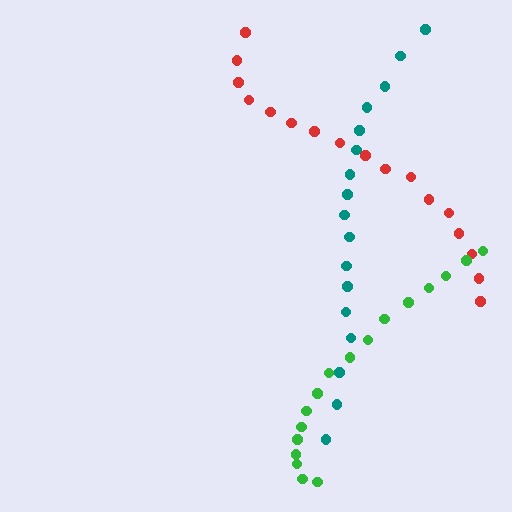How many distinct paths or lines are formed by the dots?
There are 3 distinct paths.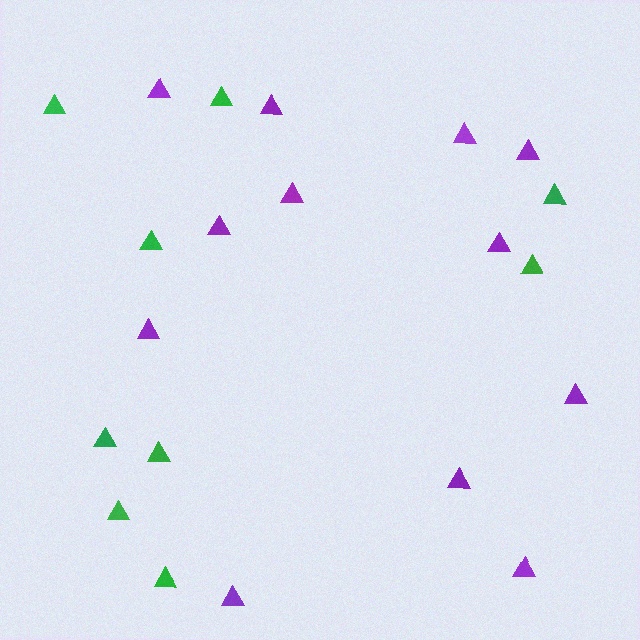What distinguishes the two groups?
There are 2 groups: one group of green triangles (9) and one group of purple triangles (12).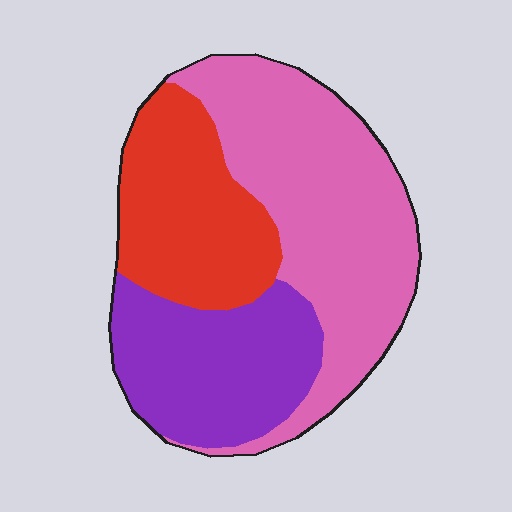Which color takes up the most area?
Pink, at roughly 45%.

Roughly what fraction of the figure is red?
Red covers around 25% of the figure.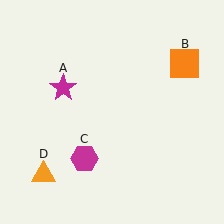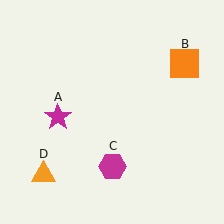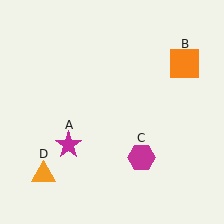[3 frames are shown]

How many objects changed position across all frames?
2 objects changed position: magenta star (object A), magenta hexagon (object C).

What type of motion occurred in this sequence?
The magenta star (object A), magenta hexagon (object C) rotated counterclockwise around the center of the scene.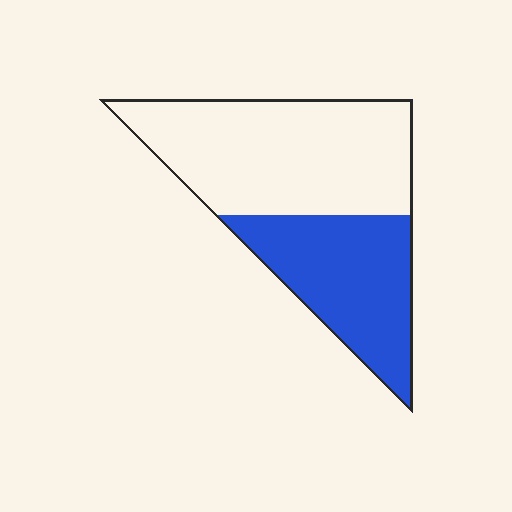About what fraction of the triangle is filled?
About two fifths (2/5).